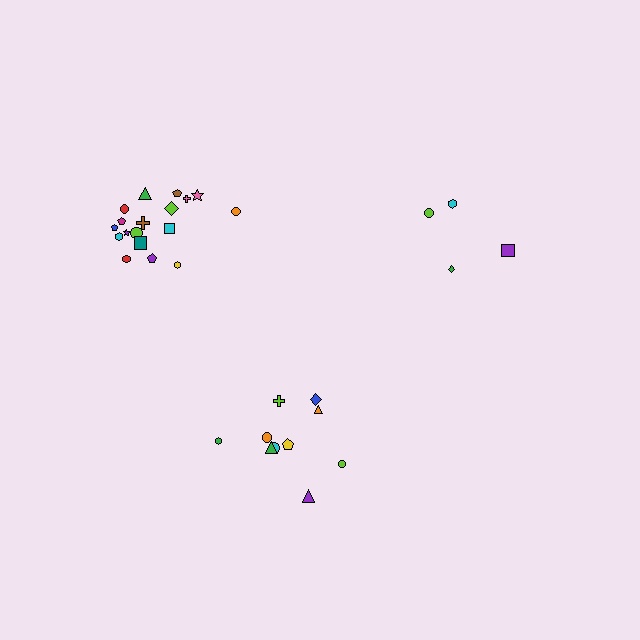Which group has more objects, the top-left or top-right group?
The top-left group.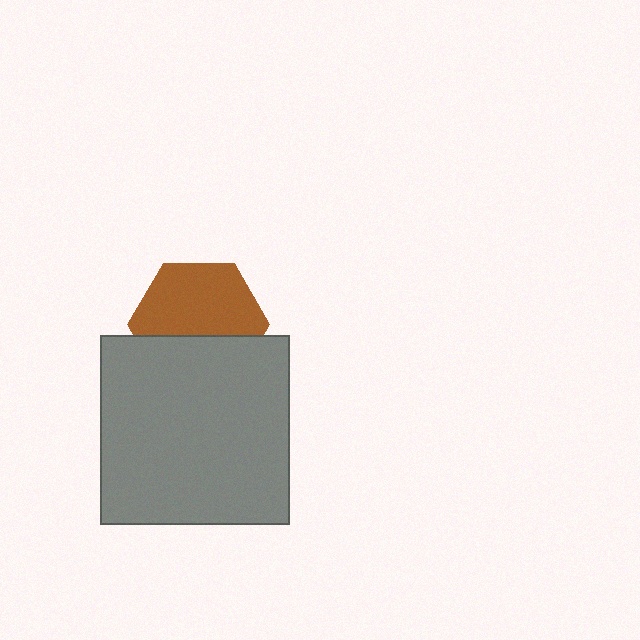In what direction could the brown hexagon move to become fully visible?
The brown hexagon could move up. That would shift it out from behind the gray square entirely.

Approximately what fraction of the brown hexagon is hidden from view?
Roughly 39% of the brown hexagon is hidden behind the gray square.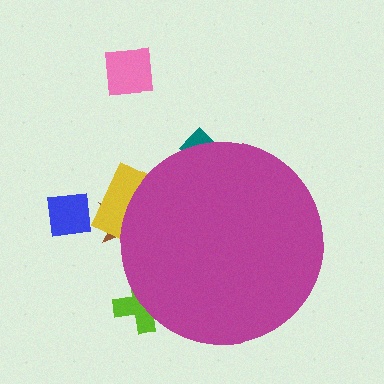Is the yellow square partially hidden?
Yes, the yellow square is partially hidden behind the magenta circle.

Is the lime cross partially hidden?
Yes, the lime cross is partially hidden behind the magenta circle.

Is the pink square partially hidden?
No, the pink square is fully visible.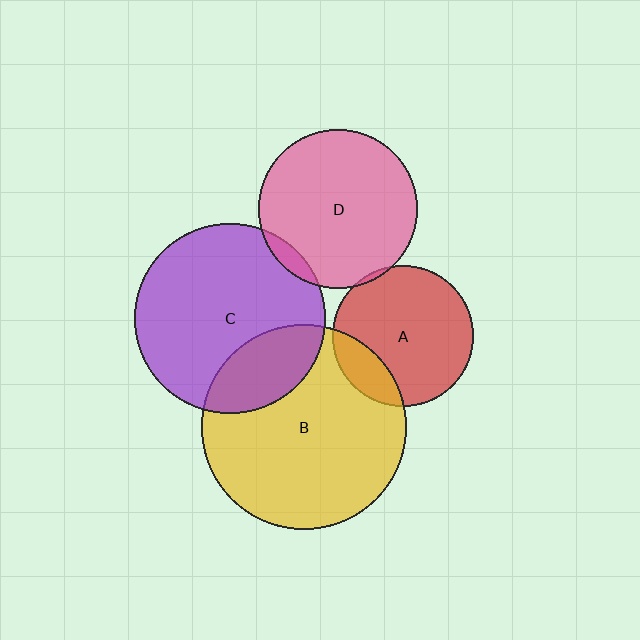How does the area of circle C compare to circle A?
Approximately 1.8 times.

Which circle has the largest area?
Circle B (yellow).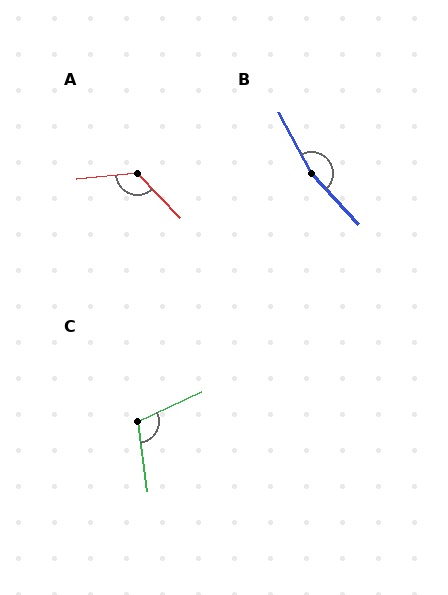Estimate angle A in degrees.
Approximately 129 degrees.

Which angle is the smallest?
C, at approximately 107 degrees.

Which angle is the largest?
B, at approximately 165 degrees.